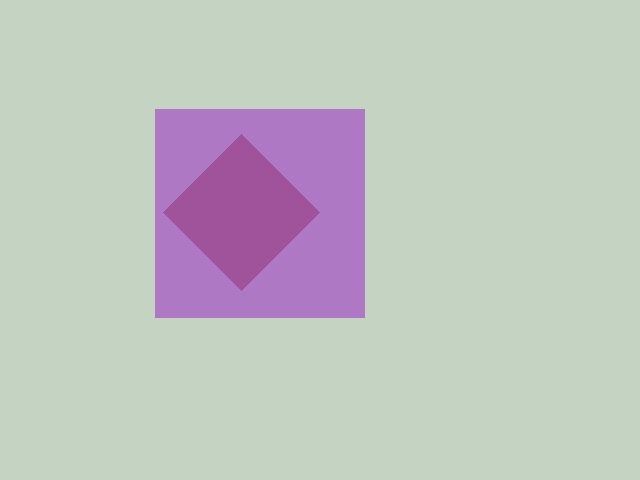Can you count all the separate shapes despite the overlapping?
Yes, there are 2 separate shapes.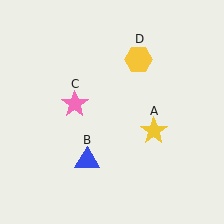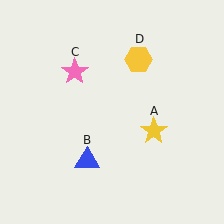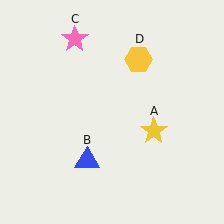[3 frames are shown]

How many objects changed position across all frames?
1 object changed position: pink star (object C).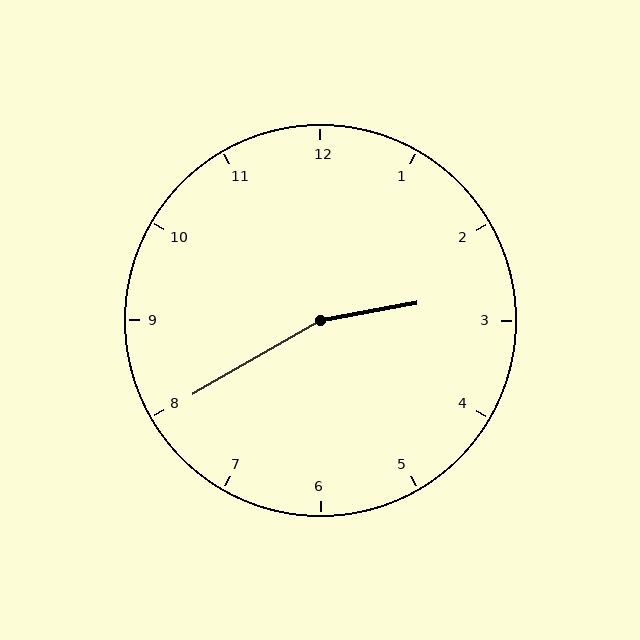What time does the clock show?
2:40.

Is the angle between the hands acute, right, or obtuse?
It is obtuse.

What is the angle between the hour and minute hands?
Approximately 160 degrees.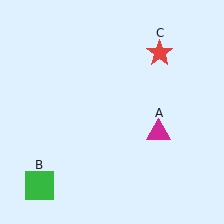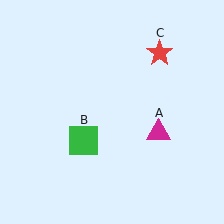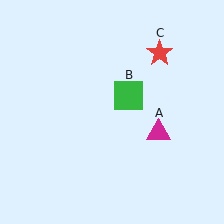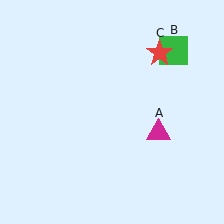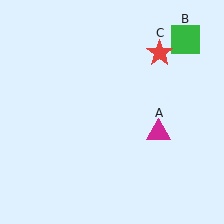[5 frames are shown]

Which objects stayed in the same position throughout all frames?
Magenta triangle (object A) and red star (object C) remained stationary.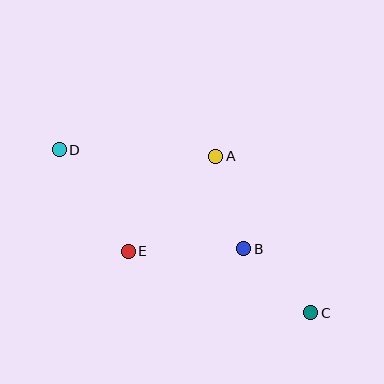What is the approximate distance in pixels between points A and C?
The distance between A and C is approximately 183 pixels.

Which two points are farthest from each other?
Points C and D are farthest from each other.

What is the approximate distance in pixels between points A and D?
The distance between A and D is approximately 157 pixels.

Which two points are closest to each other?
Points B and C are closest to each other.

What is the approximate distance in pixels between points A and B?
The distance between A and B is approximately 97 pixels.